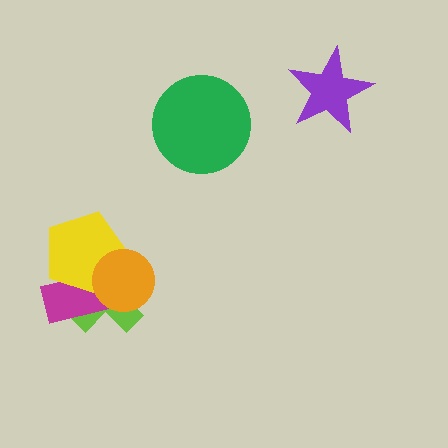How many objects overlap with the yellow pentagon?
3 objects overlap with the yellow pentagon.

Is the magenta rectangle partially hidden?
Yes, it is partially covered by another shape.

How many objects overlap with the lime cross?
3 objects overlap with the lime cross.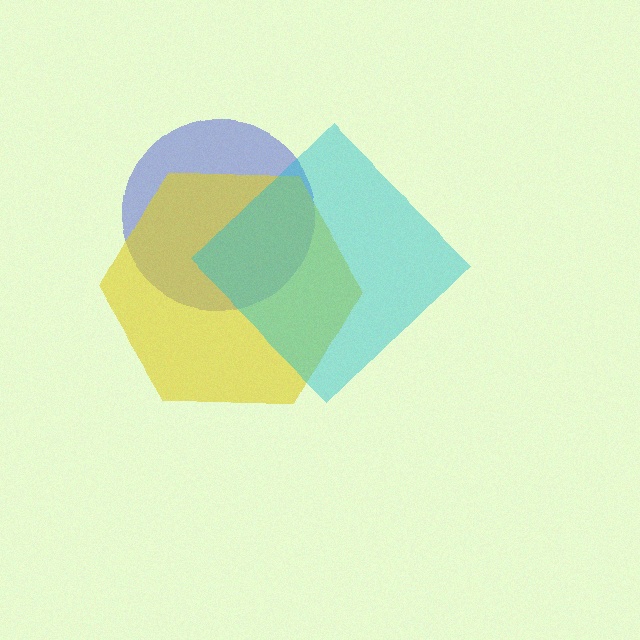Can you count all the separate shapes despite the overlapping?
Yes, there are 3 separate shapes.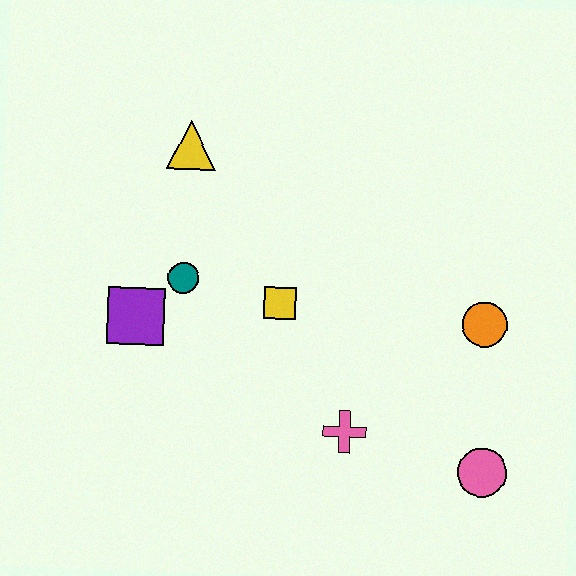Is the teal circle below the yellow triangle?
Yes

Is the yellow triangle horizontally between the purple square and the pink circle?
Yes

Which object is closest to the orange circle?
The pink circle is closest to the orange circle.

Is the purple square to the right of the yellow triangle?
No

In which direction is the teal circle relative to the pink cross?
The teal circle is to the left of the pink cross.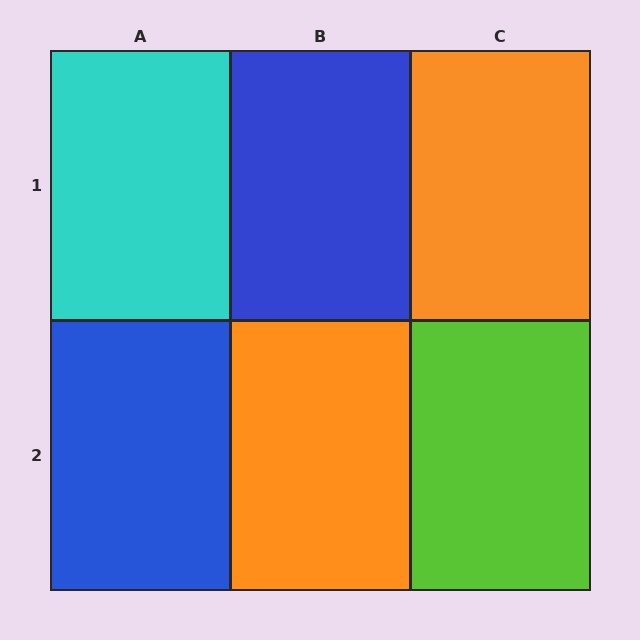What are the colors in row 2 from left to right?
Blue, orange, lime.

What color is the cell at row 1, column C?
Orange.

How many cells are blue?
2 cells are blue.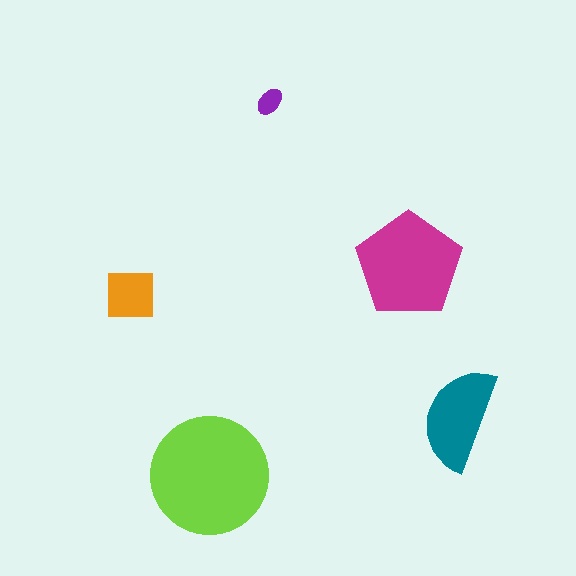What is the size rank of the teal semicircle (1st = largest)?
3rd.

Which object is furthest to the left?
The orange square is leftmost.